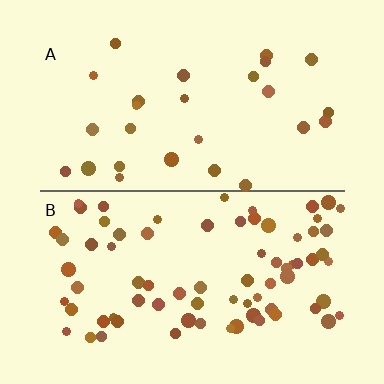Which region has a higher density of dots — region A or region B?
B (the bottom).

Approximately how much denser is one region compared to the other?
Approximately 2.8× — region B over region A.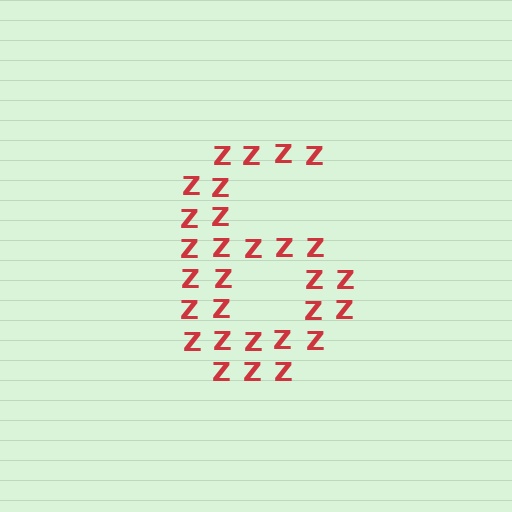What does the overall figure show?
The overall figure shows the digit 6.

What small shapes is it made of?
It is made of small letter Z's.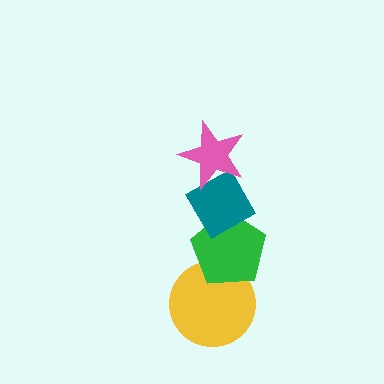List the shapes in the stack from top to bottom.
From top to bottom: the pink star, the teal diamond, the green pentagon, the yellow circle.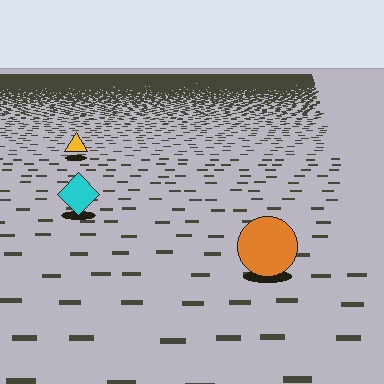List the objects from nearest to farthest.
From nearest to farthest: the orange circle, the cyan diamond, the yellow triangle.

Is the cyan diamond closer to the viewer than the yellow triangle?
Yes. The cyan diamond is closer — you can tell from the texture gradient: the ground texture is coarser near it.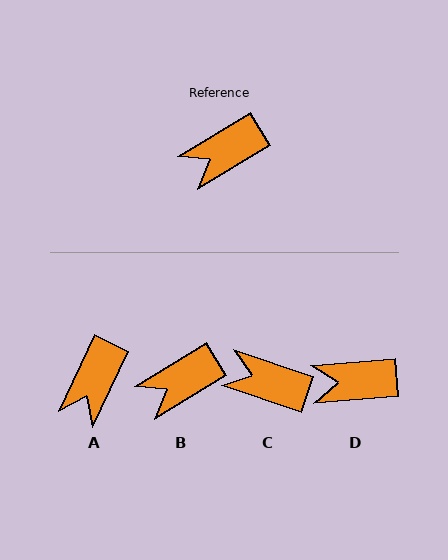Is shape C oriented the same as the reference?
No, it is off by about 50 degrees.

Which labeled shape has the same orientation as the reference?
B.